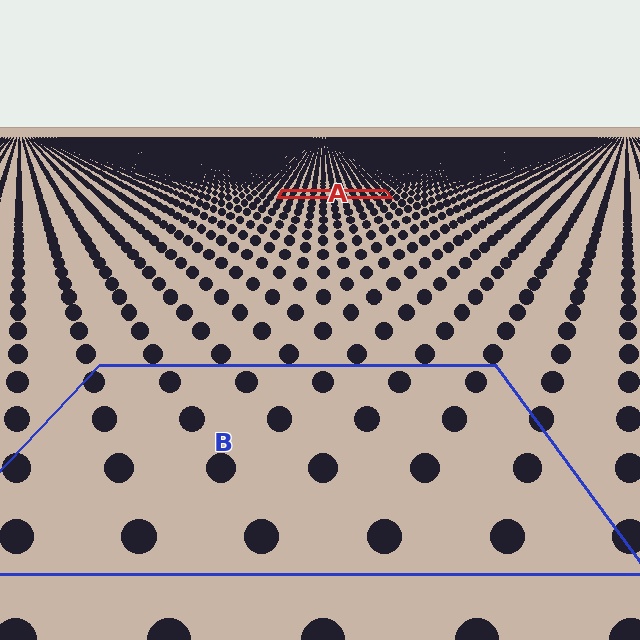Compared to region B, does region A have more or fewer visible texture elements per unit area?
Region A has more texture elements per unit area — they are packed more densely because it is farther away.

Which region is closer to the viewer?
Region B is closer. The texture elements there are larger and more spread out.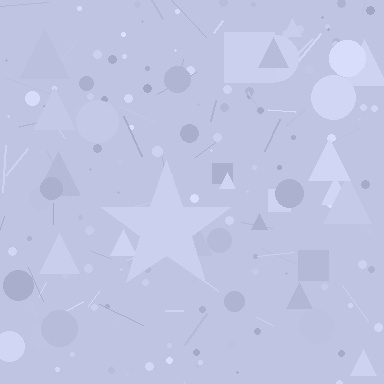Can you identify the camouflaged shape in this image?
The camouflaged shape is a star.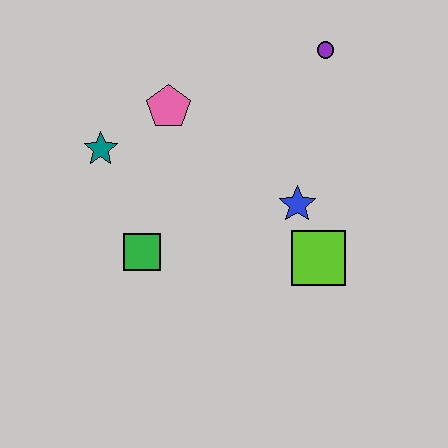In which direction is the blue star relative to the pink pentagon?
The blue star is to the right of the pink pentagon.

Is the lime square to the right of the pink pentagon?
Yes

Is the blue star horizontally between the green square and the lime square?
Yes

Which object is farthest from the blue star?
The teal star is farthest from the blue star.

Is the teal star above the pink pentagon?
No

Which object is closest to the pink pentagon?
The teal star is closest to the pink pentagon.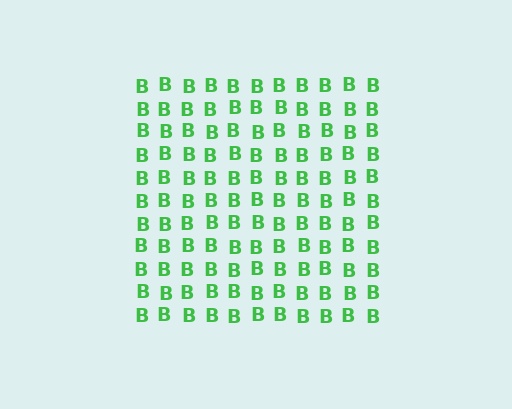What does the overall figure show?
The overall figure shows a square.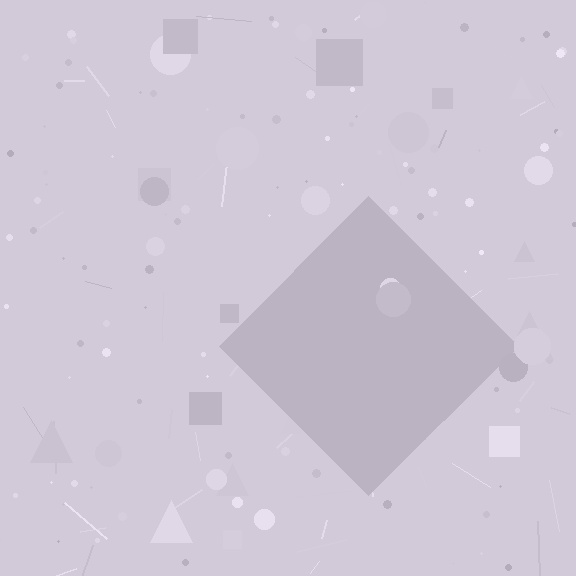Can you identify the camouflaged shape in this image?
The camouflaged shape is a diamond.